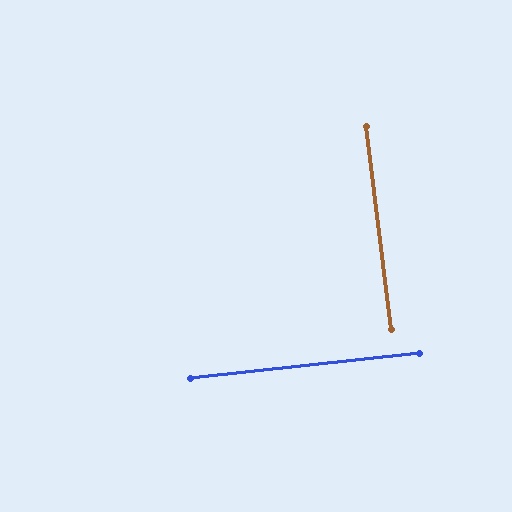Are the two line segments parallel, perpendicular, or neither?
Perpendicular — they meet at approximately 89°.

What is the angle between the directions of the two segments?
Approximately 89 degrees.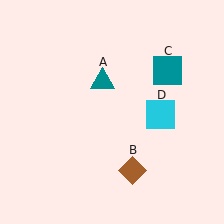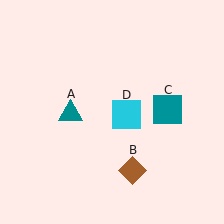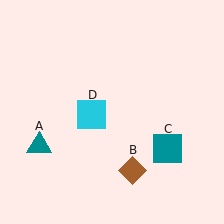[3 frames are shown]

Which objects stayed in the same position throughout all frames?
Brown diamond (object B) remained stationary.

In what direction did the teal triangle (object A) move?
The teal triangle (object A) moved down and to the left.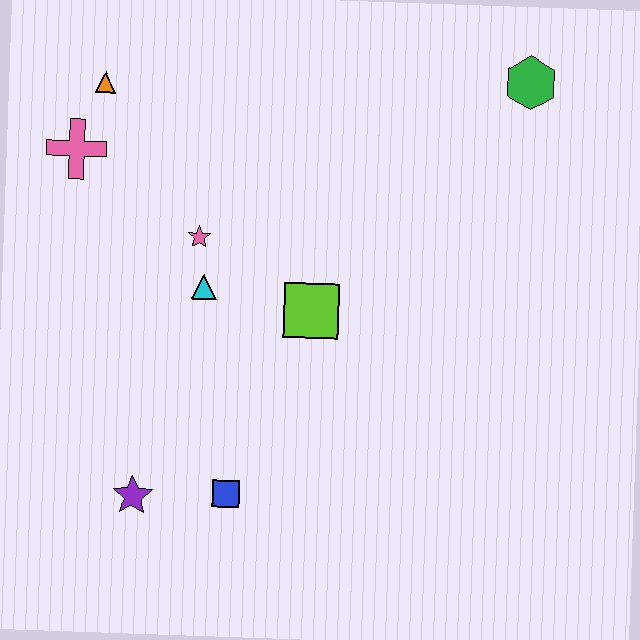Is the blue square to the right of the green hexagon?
No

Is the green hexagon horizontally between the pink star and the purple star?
No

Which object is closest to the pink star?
The cyan triangle is closest to the pink star.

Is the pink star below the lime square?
No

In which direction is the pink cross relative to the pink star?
The pink cross is to the left of the pink star.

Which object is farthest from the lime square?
The green hexagon is farthest from the lime square.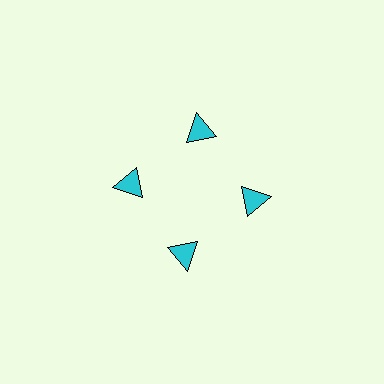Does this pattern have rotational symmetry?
Yes, this pattern has 4-fold rotational symmetry. It looks the same after rotating 90 degrees around the center.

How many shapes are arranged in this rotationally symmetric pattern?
There are 4 shapes, arranged in 4 groups of 1.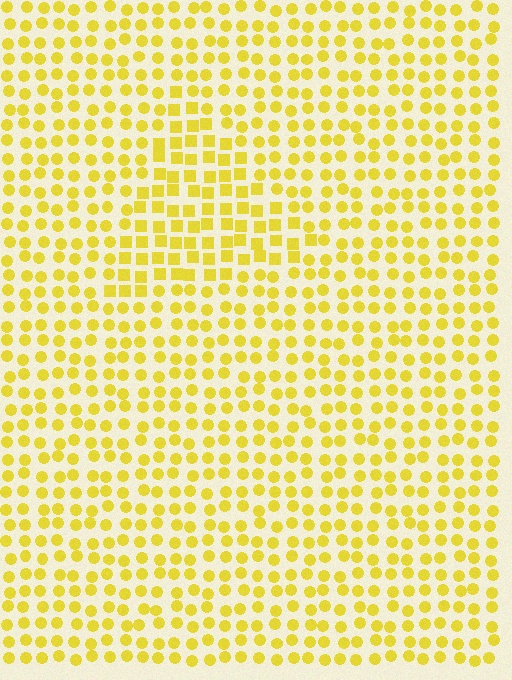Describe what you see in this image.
The image is filled with small yellow elements arranged in a uniform grid. A triangle-shaped region contains squares, while the surrounding area contains circles. The boundary is defined purely by the change in element shape.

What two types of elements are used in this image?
The image uses squares inside the triangle region and circles outside it.